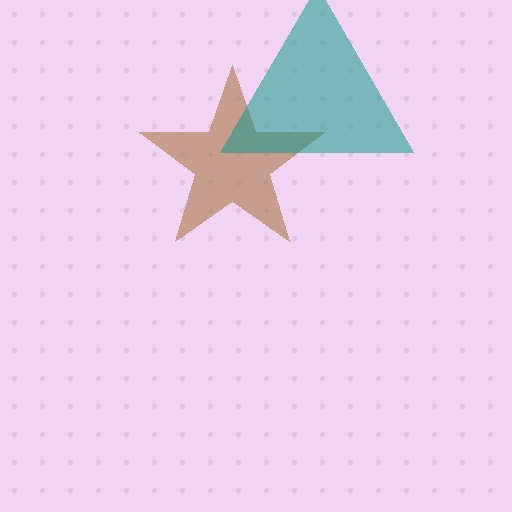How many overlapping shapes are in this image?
There are 2 overlapping shapes in the image.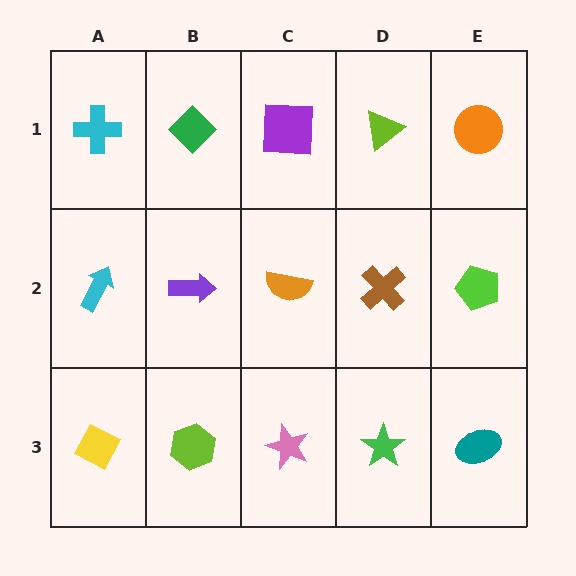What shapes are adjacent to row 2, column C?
A purple square (row 1, column C), a pink star (row 3, column C), a purple arrow (row 2, column B), a brown cross (row 2, column D).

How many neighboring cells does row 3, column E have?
2.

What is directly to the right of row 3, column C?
A green star.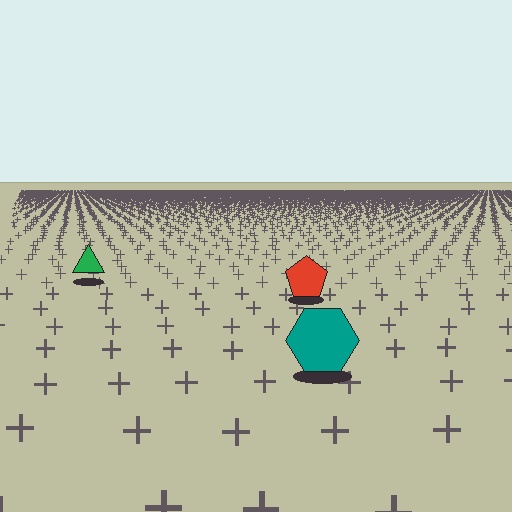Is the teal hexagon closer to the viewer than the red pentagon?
Yes. The teal hexagon is closer — you can tell from the texture gradient: the ground texture is coarser near it.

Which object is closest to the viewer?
The teal hexagon is closest. The texture marks near it are larger and more spread out.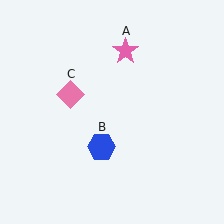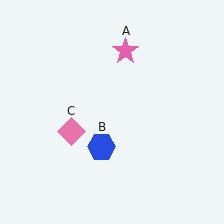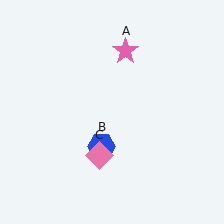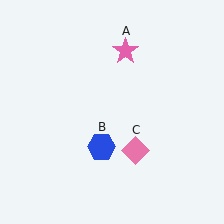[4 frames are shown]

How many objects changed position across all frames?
1 object changed position: pink diamond (object C).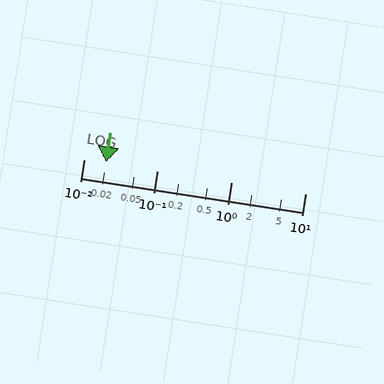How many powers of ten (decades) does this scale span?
The scale spans 3 decades, from 0.01 to 10.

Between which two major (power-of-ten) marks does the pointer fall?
The pointer is between 0.01 and 0.1.